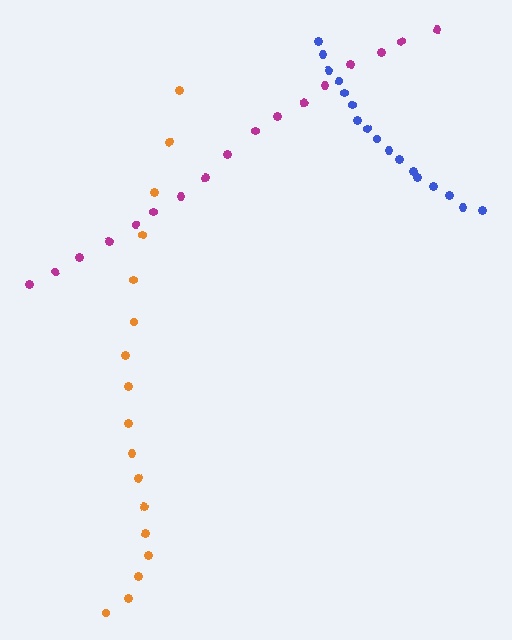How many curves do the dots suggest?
There are 3 distinct paths.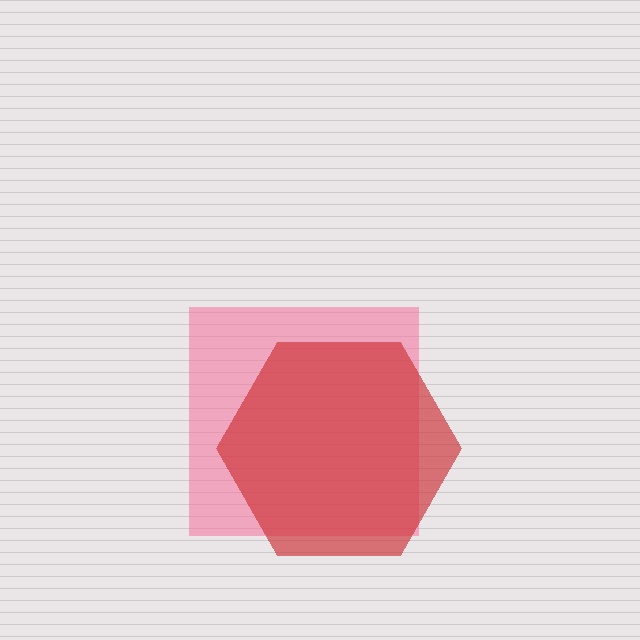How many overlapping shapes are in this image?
There are 2 overlapping shapes in the image.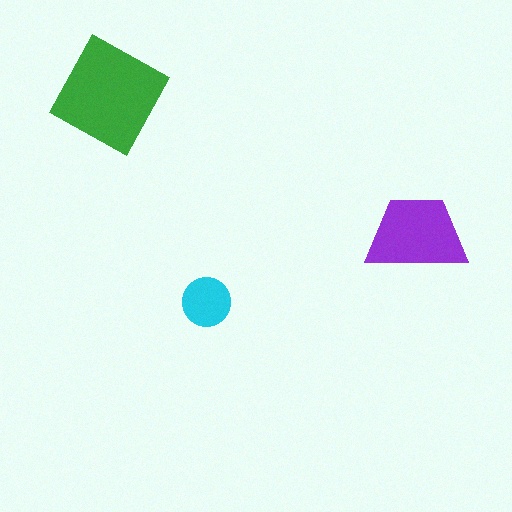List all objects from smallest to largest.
The cyan circle, the purple trapezoid, the green diamond.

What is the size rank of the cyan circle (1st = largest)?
3rd.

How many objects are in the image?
There are 3 objects in the image.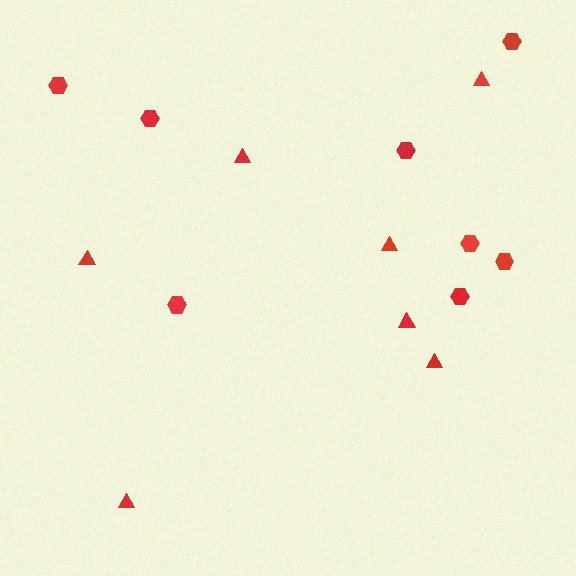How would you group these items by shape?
There are 2 groups: one group of hexagons (8) and one group of triangles (7).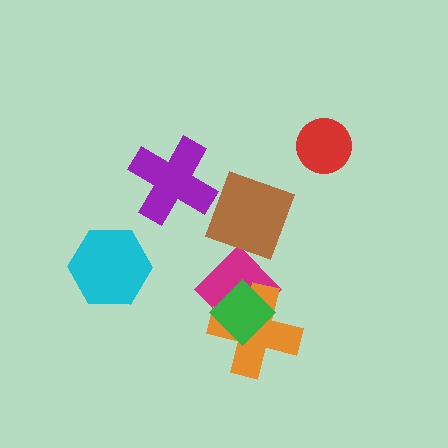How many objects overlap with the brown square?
0 objects overlap with the brown square.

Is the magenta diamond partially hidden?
Yes, it is partially covered by another shape.